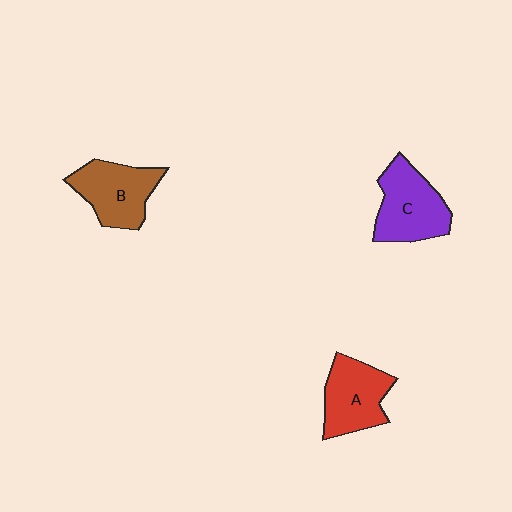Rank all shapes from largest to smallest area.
From largest to smallest: C (purple), B (brown), A (red).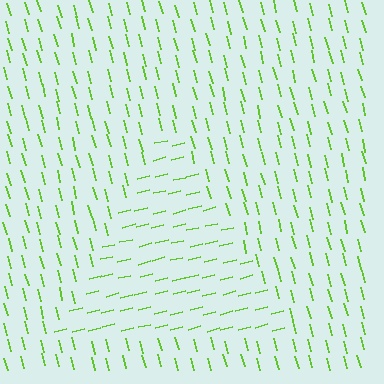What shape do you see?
I see a triangle.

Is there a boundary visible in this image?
Yes, there is a texture boundary formed by a change in line orientation.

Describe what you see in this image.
The image is filled with small lime line segments. A triangle region in the image has lines oriented differently from the surrounding lines, creating a visible texture boundary.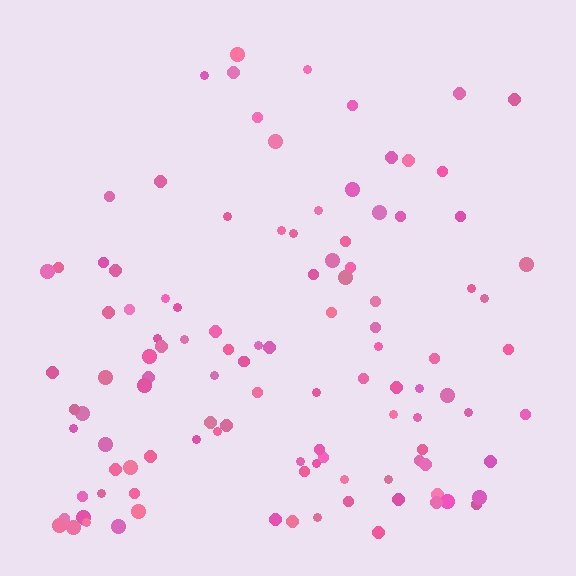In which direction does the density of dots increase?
From top to bottom, with the bottom side densest.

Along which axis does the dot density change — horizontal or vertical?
Vertical.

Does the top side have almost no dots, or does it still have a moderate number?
Still a moderate number, just noticeably fewer than the bottom.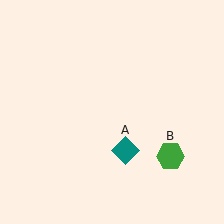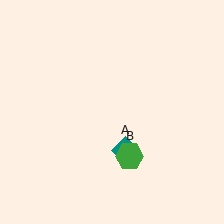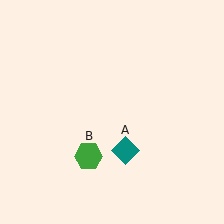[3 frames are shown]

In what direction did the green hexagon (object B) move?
The green hexagon (object B) moved left.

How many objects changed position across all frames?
1 object changed position: green hexagon (object B).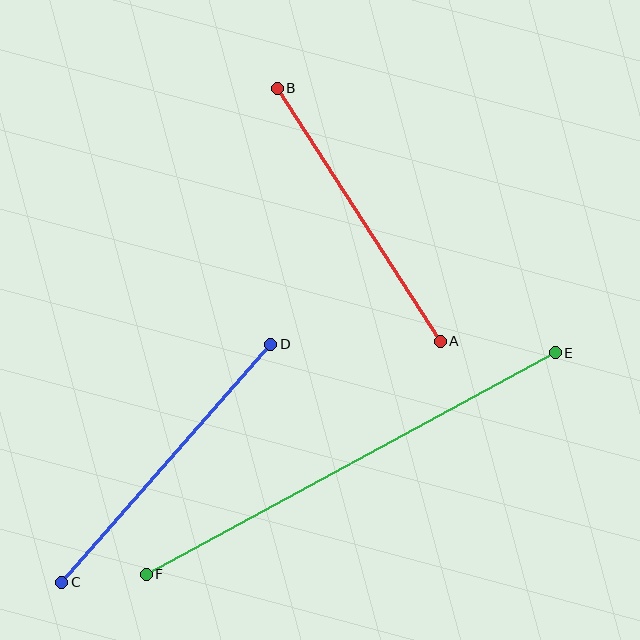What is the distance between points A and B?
The distance is approximately 301 pixels.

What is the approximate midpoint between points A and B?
The midpoint is at approximately (359, 215) pixels.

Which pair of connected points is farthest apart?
Points E and F are farthest apart.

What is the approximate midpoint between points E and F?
The midpoint is at approximately (351, 463) pixels.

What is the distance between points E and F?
The distance is approximately 465 pixels.